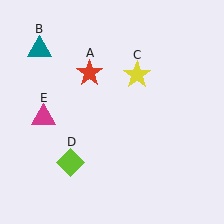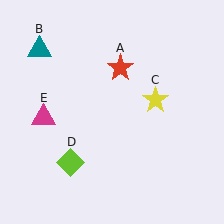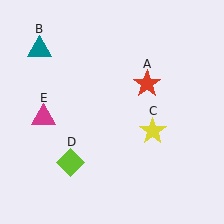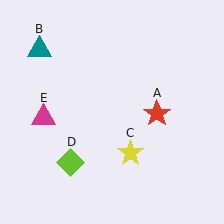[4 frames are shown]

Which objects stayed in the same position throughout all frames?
Teal triangle (object B) and lime diamond (object D) and magenta triangle (object E) remained stationary.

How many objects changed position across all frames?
2 objects changed position: red star (object A), yellow star (object C).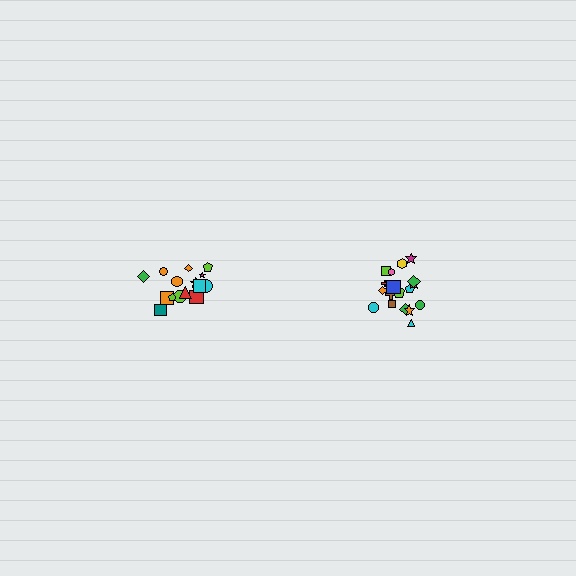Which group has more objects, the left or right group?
The right group.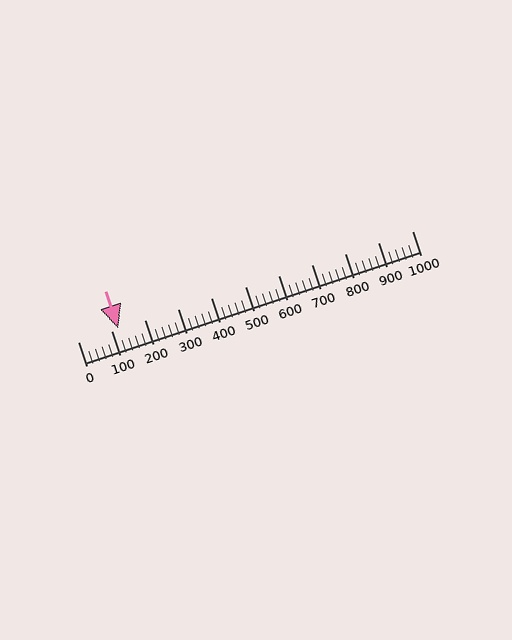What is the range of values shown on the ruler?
The ruler shows values from 0 to 1000.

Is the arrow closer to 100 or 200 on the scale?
The arrow is closer to 100.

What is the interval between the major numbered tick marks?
The major tick marks are spaced 100 units apart.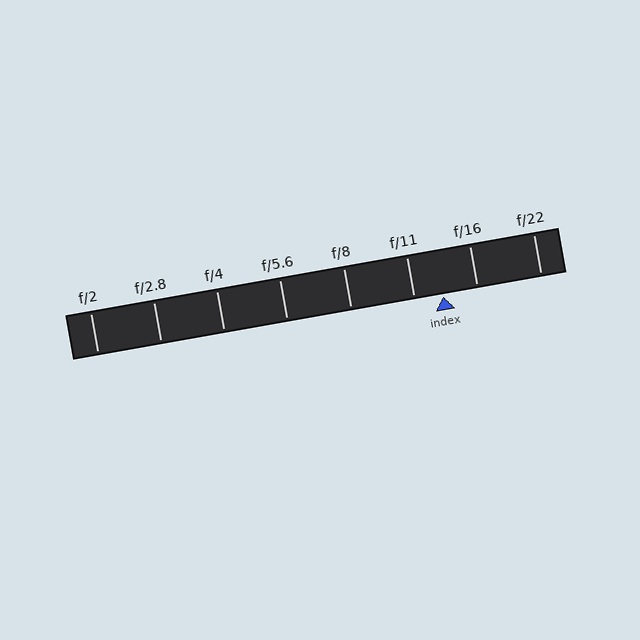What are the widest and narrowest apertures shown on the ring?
The widest aperture shown is f/2 and the narrowest is f/22.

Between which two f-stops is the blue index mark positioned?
The index mark is between f/11 and f/16.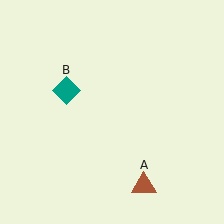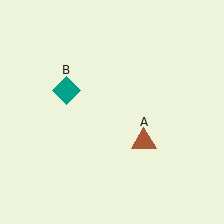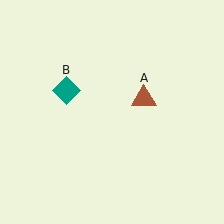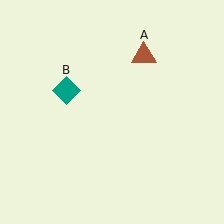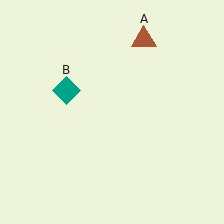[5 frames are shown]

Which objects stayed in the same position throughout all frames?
Teal diamond (object B) remained stationary.